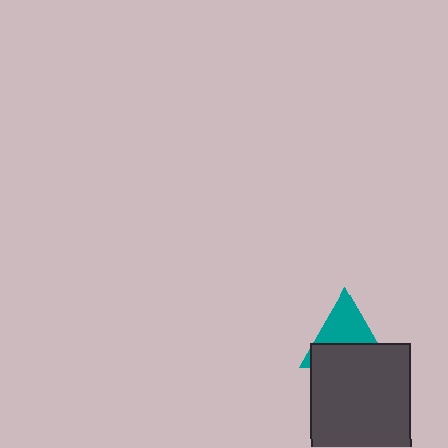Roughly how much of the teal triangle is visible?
About half of it is visible (roughly 50%).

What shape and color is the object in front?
The object in front is a dark gray rectangle.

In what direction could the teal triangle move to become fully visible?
The teal triangle could move up. That would shift it out from behind the dark gray rectangle entirely.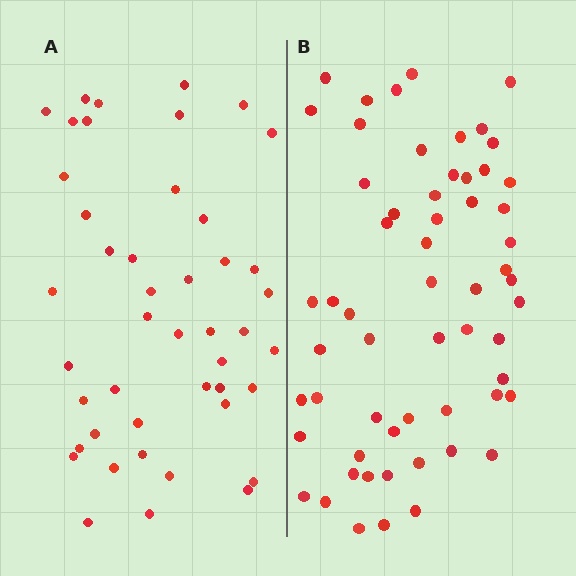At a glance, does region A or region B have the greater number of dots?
Region B (the right region) has more dots.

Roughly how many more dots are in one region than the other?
Region B has approximately 15 more dots than region A.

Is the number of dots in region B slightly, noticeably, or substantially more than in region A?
Region B has noticeably more, but not dramatically so. The ratio is roughly 1.3 to 1.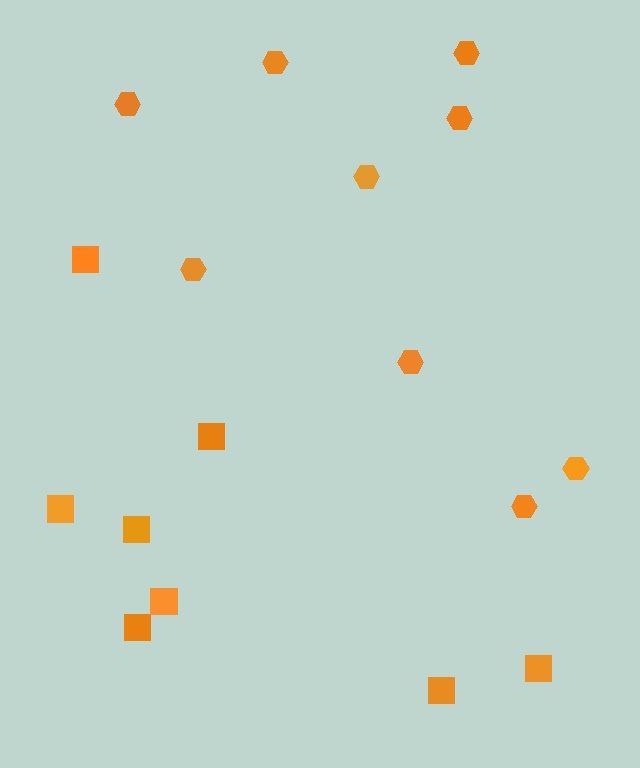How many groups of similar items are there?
There are 2 groups: one group of squares (8) and one group of hexagons (9).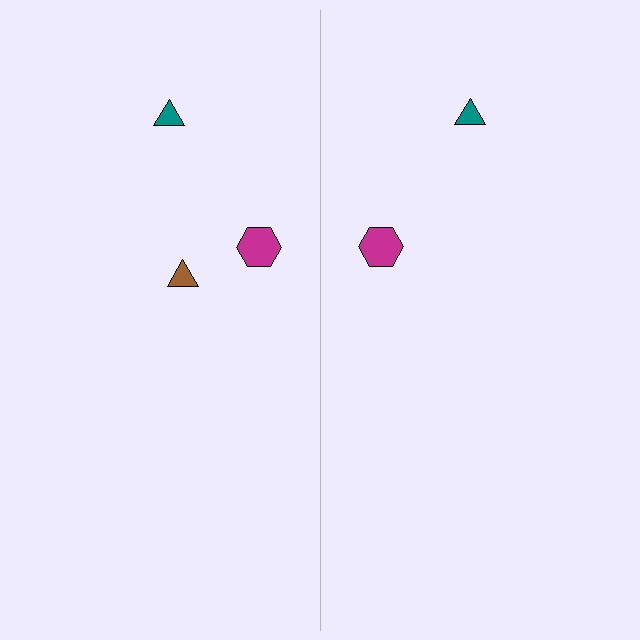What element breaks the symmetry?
A brown triangle is missing from the right side.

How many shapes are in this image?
There are 5 shapes in this image.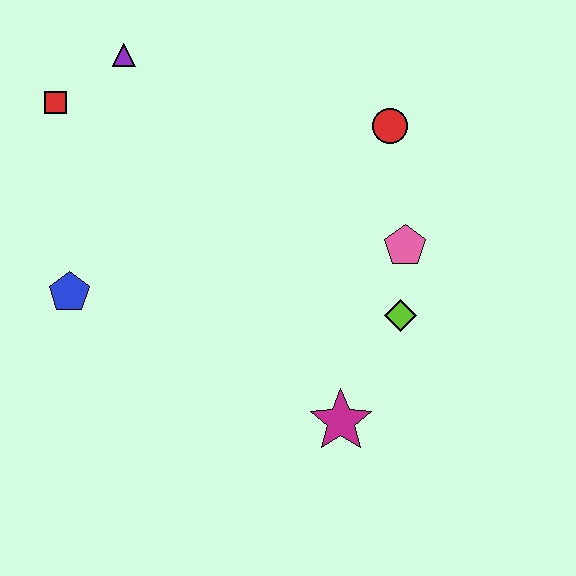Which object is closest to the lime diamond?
The pink pentagon is closest to the lime diamond.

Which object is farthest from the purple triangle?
The magenta star is farthest from the purple triangle.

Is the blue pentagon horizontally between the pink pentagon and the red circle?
No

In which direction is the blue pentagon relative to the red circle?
The blue pentagon is to the left of the red circle.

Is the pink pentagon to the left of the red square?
No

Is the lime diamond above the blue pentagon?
No